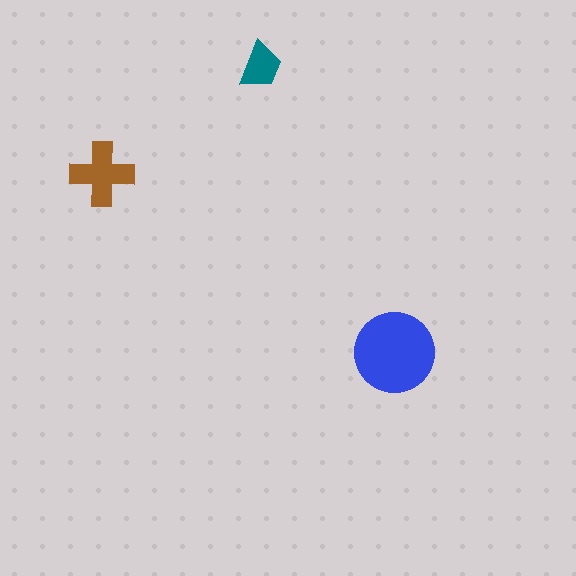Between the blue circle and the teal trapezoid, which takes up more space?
The blue circle.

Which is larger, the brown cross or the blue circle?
The blue circle.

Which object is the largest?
The blue circle.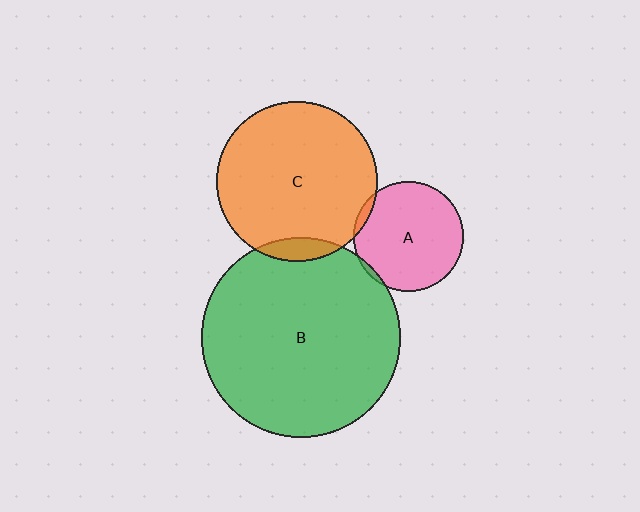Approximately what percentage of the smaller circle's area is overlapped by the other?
Approximately 5%.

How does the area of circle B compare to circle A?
Approximately 3.3 times.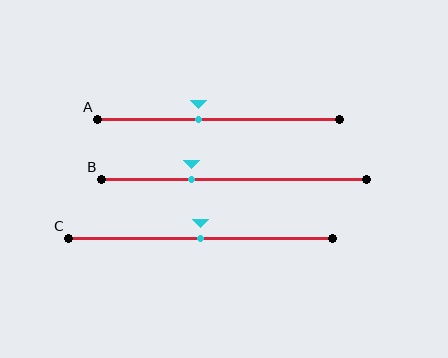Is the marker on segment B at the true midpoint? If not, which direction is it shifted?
No, the marker on segment B is shifted to the left by about 16% of the segment length.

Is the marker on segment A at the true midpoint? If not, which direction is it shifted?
No, the marker on segment A is shifted to the left by about 8% of the segment length.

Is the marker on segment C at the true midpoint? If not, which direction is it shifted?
Yes, the marker on segment C is at the true midpoint.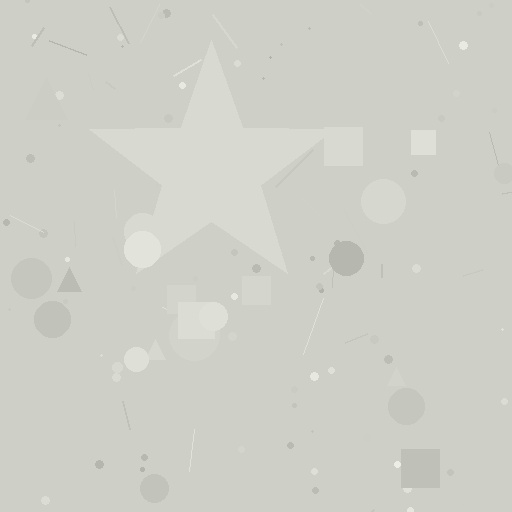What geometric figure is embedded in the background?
A star is embedded in the background.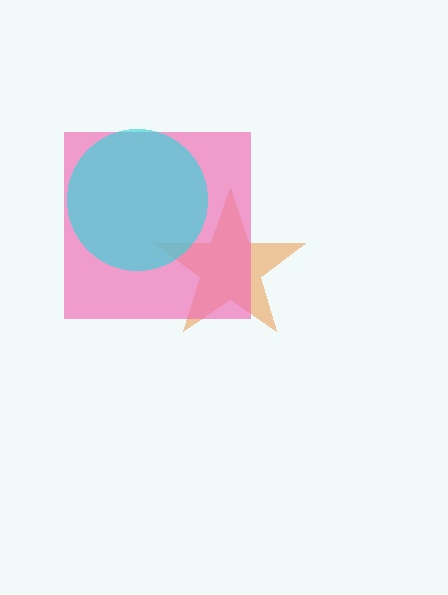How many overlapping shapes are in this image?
There are 3 overlapping shapes in the image.